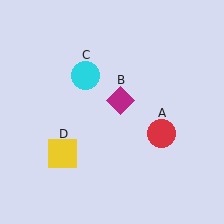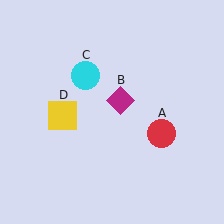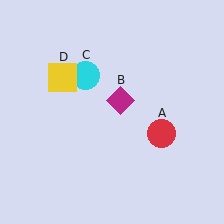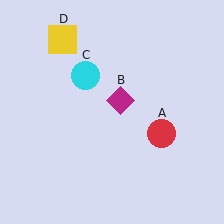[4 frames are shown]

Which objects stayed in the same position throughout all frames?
Red circle (object A) and magenta diamond (object B) and cyan circle (object C) remained stationary.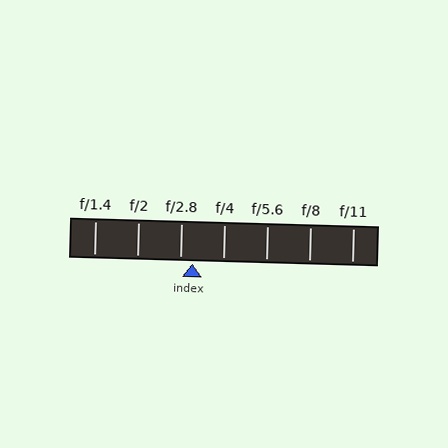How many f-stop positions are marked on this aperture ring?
There are 7 f-stop positions marked.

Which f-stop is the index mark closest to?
The index mark is closest to f/2.8.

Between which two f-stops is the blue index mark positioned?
The index mark is between f/2.8 and f/4.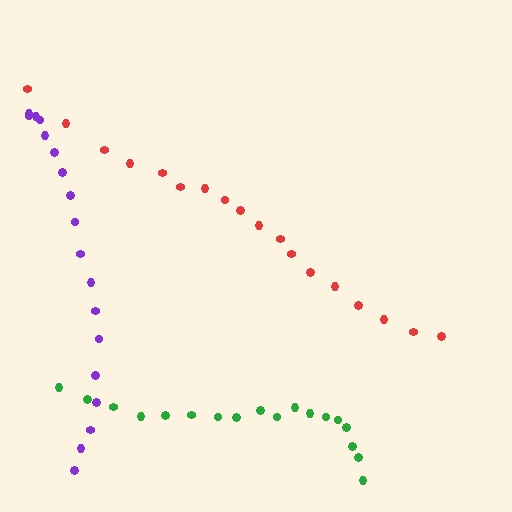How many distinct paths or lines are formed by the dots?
There are 3 distinct paths.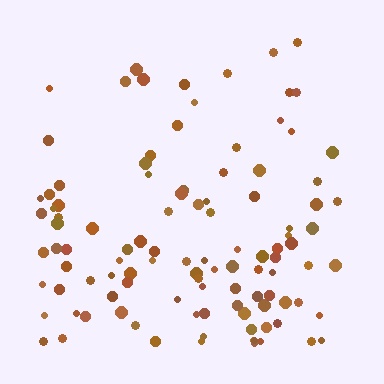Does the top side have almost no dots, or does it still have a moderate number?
Still a moderate number, just noticeably fewer than the bottom.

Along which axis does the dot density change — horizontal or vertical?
Vertical.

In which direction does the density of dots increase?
From top to bottom, with the bottom side densest.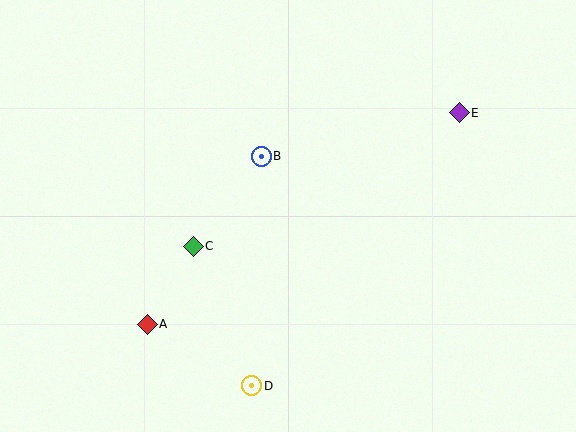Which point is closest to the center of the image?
Point B at (261, 156) is closest to the center.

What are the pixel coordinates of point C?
Point C is at (193, 246).